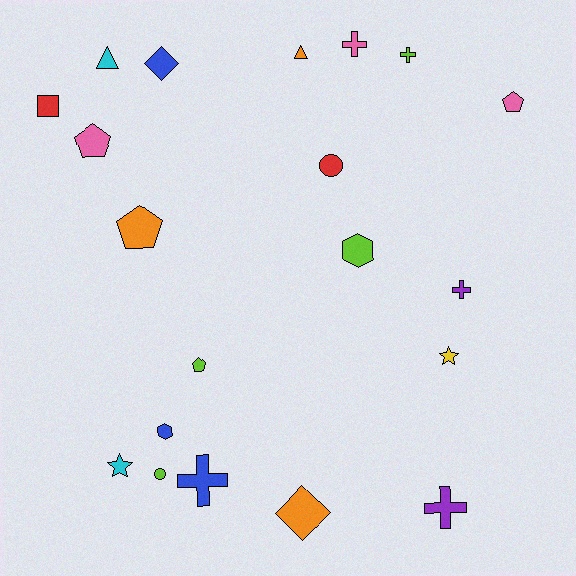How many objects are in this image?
There are 20 objects.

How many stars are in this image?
There are 2 stars.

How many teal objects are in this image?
There are no teal objects.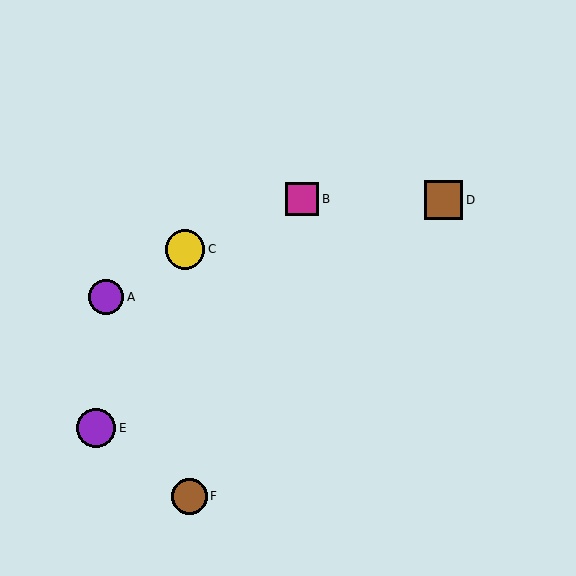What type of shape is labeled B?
Shape B is a magenta square.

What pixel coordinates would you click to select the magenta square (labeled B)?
Click at (302, 199) to select the magenta square B.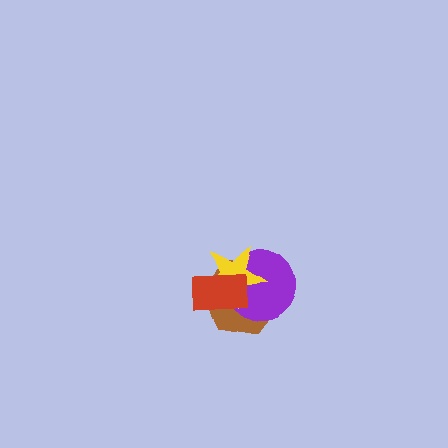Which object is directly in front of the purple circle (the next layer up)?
The yellow star is directly in front of the purple circle.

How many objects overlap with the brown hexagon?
3 objects overlap with the brown hexagon.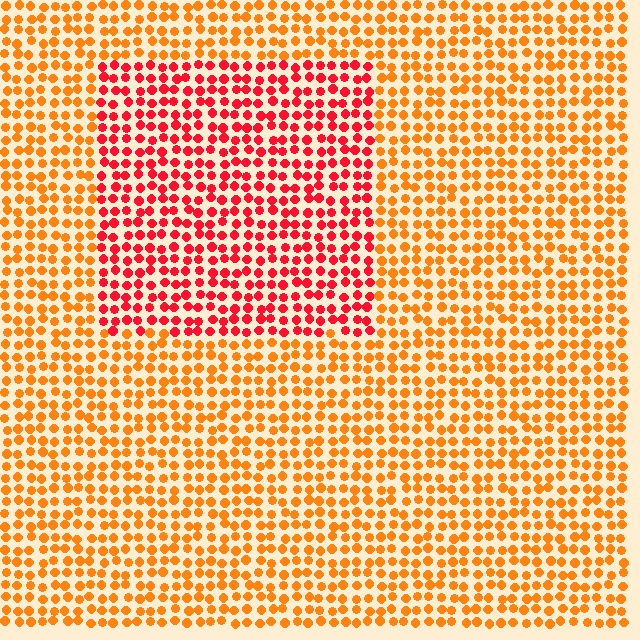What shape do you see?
I see a rectangle.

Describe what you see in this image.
The image is filled with small orange elements in a uniform arrangement. A rectangle-shaped region is visible where the elements are tinted to a slightly different hue, forming a subtle color boundary.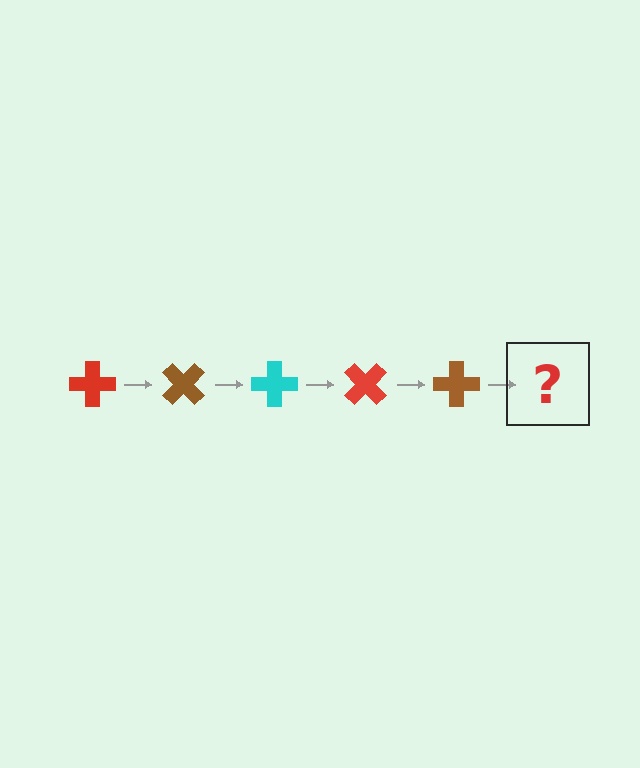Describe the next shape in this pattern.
It should be a cyan cross, rotated 225 degrees from the start.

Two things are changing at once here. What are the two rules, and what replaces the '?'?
The two rules are that it rotates 45 degrees each step and the color cycles through red, brown, and cyan. The '?' should be a cyan cross, rotated 225 degrees from the start.